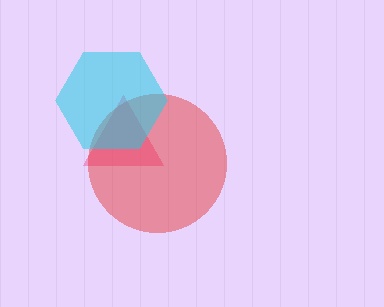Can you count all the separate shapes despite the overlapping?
Yes, there are 3 separate shapes.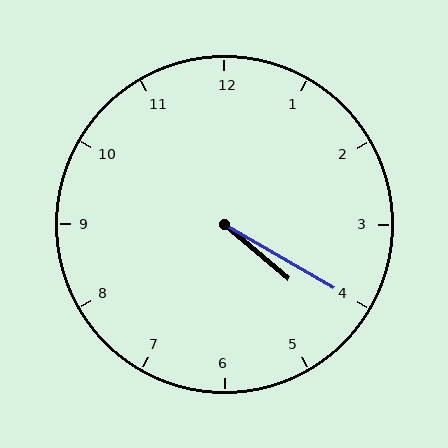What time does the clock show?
4:20.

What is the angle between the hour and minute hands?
Approximately 10 degrees.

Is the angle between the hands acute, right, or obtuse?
It is acute.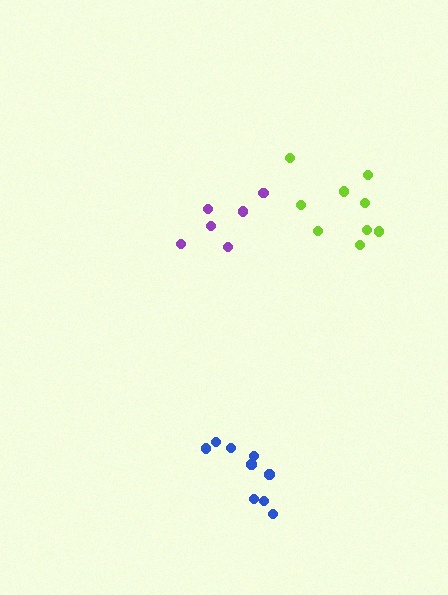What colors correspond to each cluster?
The clusters are colored: blue, lime, purple.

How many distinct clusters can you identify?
There are 3 distinct clusters.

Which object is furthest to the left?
The purple cluster is leftmost.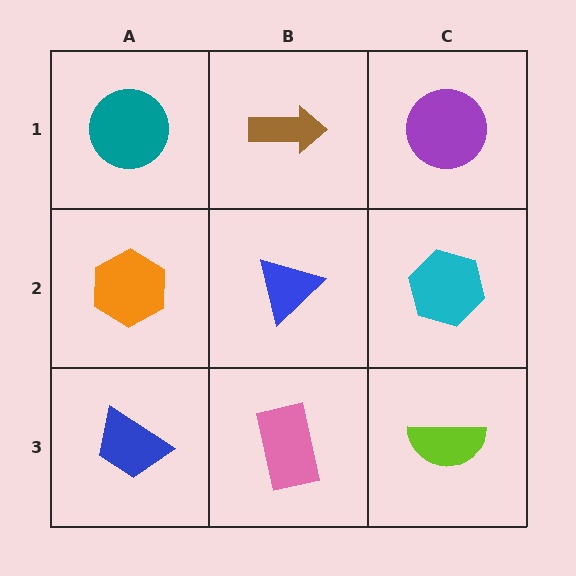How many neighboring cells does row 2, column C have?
3.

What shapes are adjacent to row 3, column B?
A blue triangle (row 2, column B), a blue trapezoid (row 3, column A), a lime semicircle (row 3, column C).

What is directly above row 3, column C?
A cyan hexagon.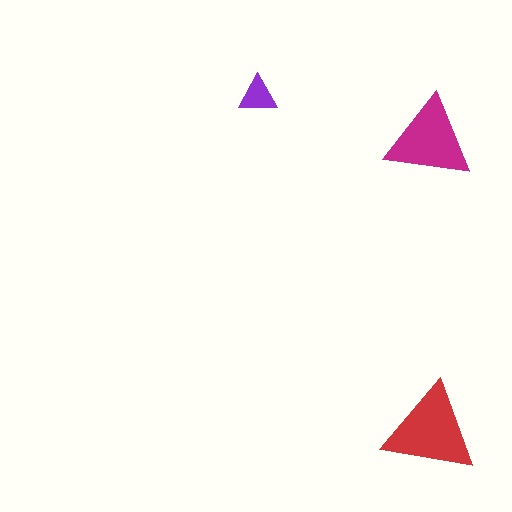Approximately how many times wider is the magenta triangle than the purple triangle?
About 2 times wider.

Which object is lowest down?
The red triangle is bottommost.